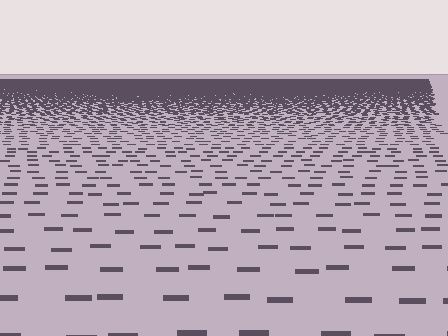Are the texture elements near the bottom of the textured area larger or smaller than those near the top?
Larger. Near the bottom, elements are closer to the viewer and appear at a bigger on-screen size.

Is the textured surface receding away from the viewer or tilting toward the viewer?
The surface is receding away from the viewer. Texture elements get smaller and denser toward the top.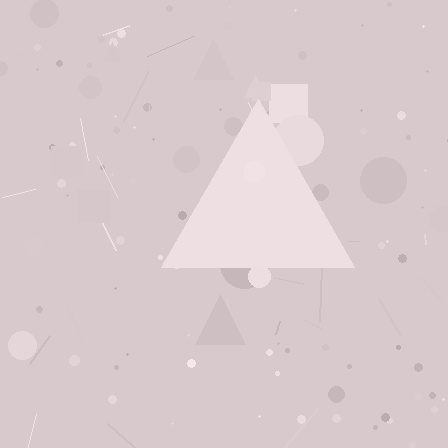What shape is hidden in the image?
A triangle is hidden in the image.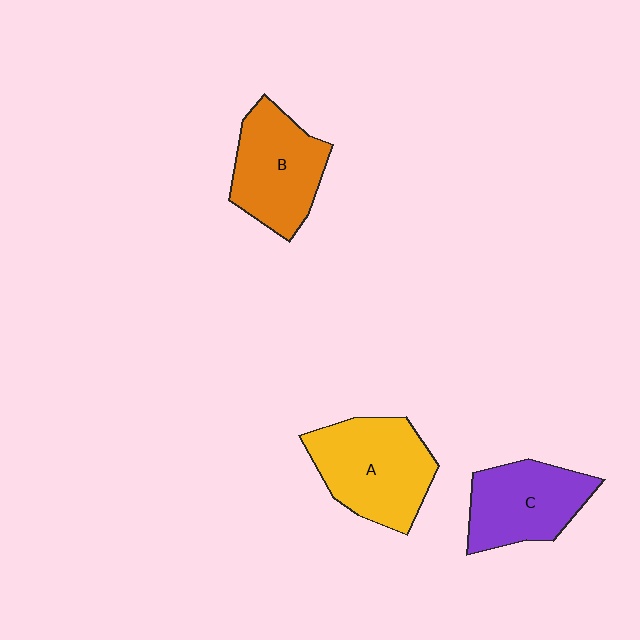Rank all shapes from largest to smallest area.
From largest to smallest: A (yellow), B (orange), C (purple).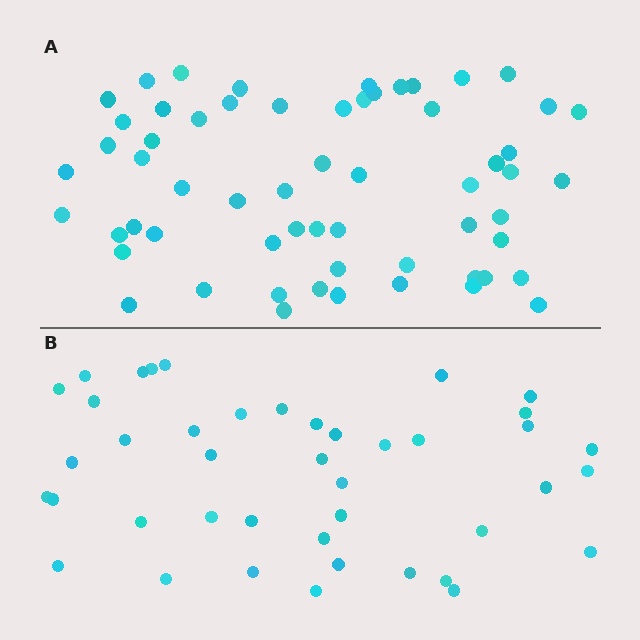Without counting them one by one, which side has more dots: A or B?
Region A (the top region) has more dots.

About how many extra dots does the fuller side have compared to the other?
Region A has approximately 20 more dots than region B.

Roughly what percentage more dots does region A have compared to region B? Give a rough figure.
About 45% more.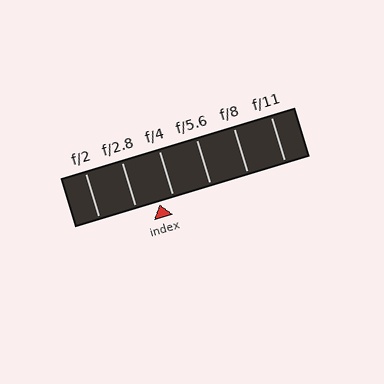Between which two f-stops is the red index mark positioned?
The index mark is between f/2.8 and f/4.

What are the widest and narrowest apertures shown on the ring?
The widest aperture shown is f/2 and the narrowest is f/11.